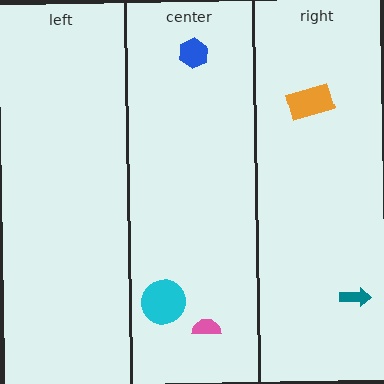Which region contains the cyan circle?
The center region.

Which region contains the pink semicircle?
The center region.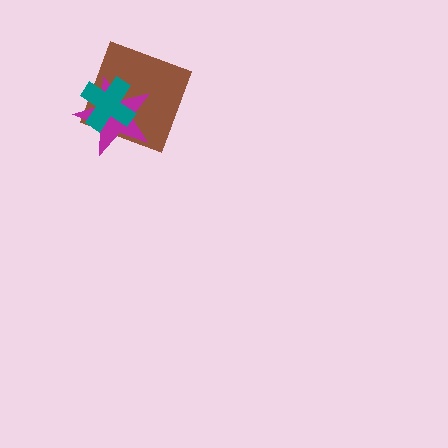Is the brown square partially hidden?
Yes, it is partially covered by another shape.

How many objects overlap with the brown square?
2 objects overlap with the brown square.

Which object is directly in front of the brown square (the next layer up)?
The magenta star is directly in front of the brown square.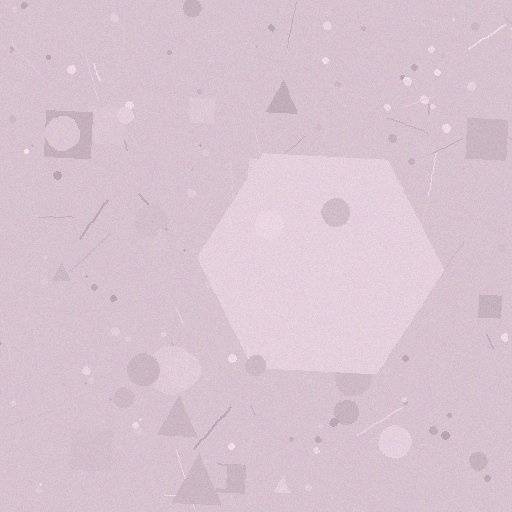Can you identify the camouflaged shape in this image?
The camouflaged shape is a hexagon.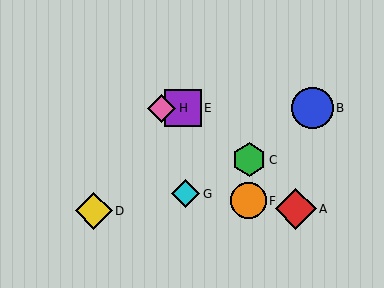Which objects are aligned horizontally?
Objects B, E, H are aligned horizontally.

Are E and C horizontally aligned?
No, E is at y≈108 and C is at y≈160.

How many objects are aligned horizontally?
3 objects (B, E, H) are aligned horizontally.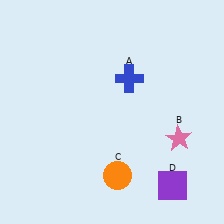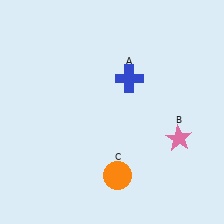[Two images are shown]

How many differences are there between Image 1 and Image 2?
There is 1 difference between the two images.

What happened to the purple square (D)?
The purple square (D) was removed in Image 2. It was in the bottom-right area of Image 1.